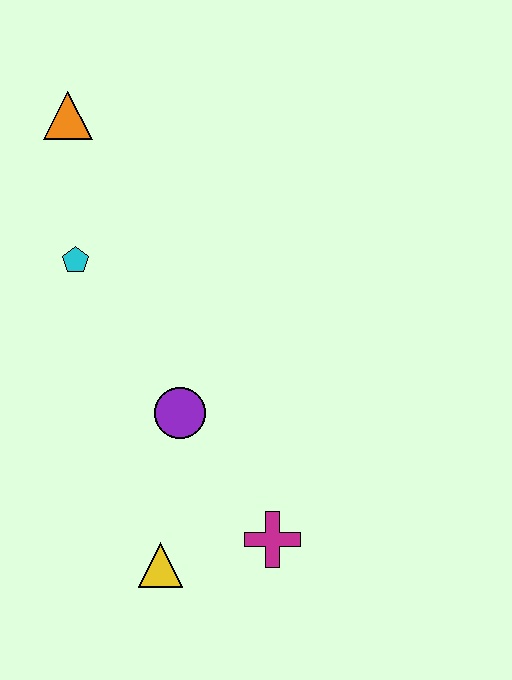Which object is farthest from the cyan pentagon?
The magenta cross is farthest from the cyan pentagon.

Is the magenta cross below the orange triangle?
Yes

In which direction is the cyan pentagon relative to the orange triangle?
The cyan pentagon is below the orange triangle.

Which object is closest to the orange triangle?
The cyan pentagon is closest to the orange triangle.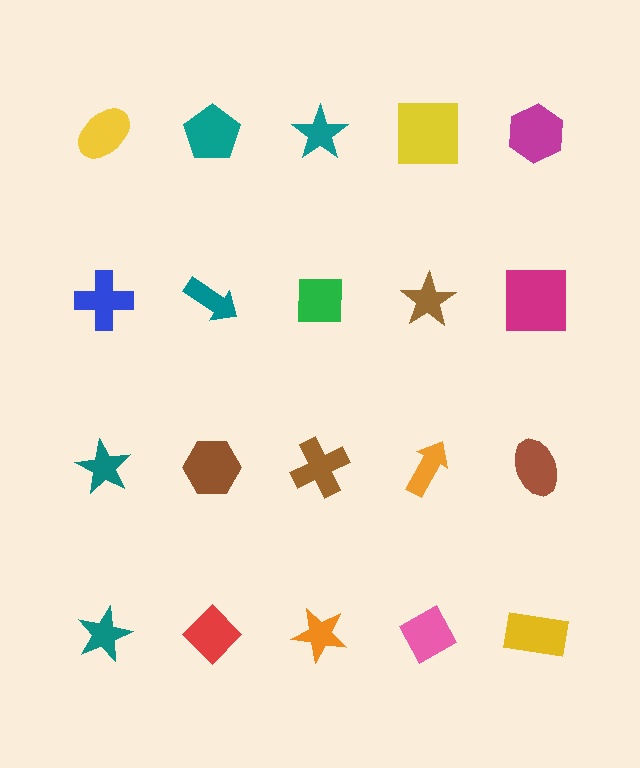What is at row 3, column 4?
An orange arrow.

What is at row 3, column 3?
A brown cross.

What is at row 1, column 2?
A teal pentagon.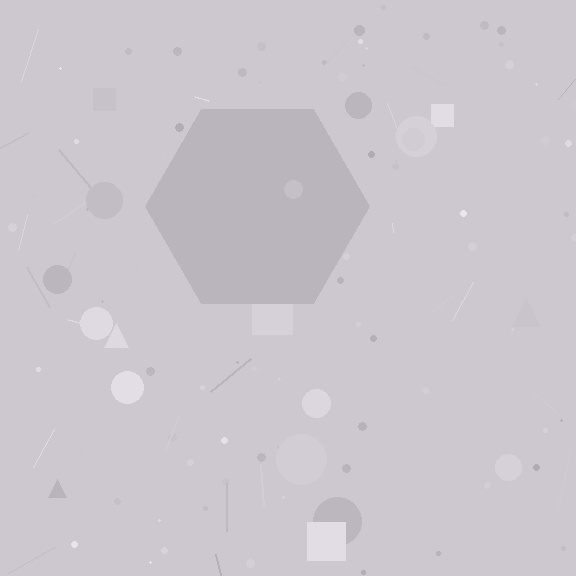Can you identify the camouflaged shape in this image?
The camouflaged shape is a hexagon.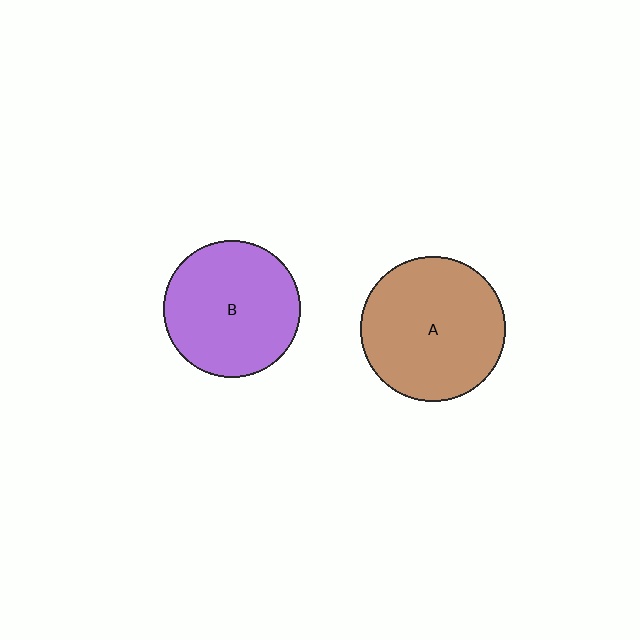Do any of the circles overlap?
No, none of the circles overlap.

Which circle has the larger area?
Circle A (brown).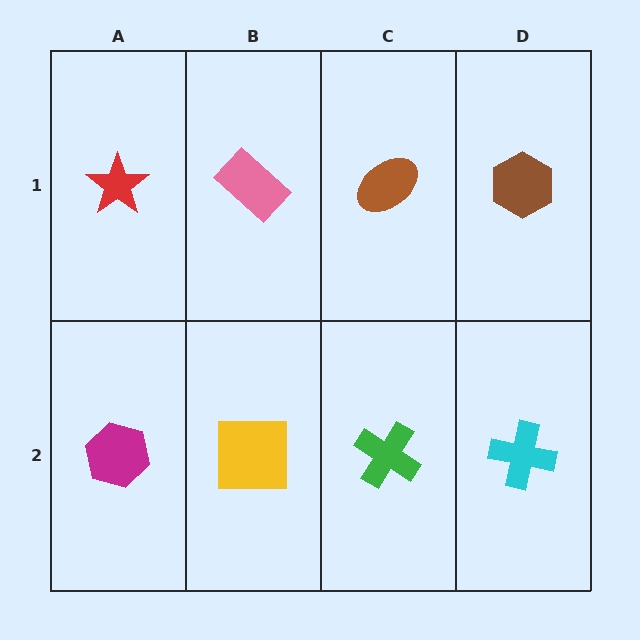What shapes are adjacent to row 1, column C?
A green cross (row 2, column C), a pink rectangle (row 1, column B), a brown hexagon (row 1, column D).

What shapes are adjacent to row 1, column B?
A yellow square (row 2, column B), a red star (row 1, column A), a brown ellipse (row 1, column C).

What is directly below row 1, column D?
A cyan cross.